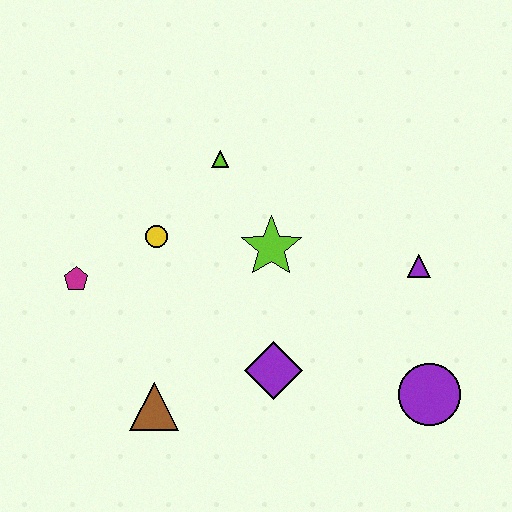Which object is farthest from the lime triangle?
The purple circle is farthest from the lime triangle.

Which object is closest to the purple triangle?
The purple circle is closest to the purple triangle.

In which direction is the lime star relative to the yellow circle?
The lime star is to the right of the yellow circle.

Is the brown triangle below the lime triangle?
Yes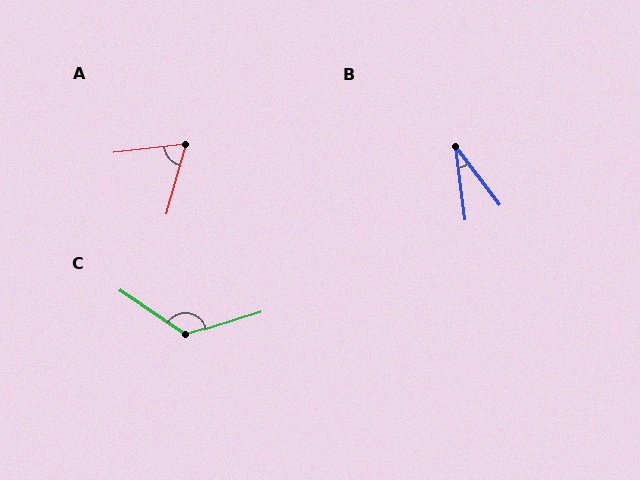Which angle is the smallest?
B, at approximately 30 degrees.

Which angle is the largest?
C, at approximately 128 degrees.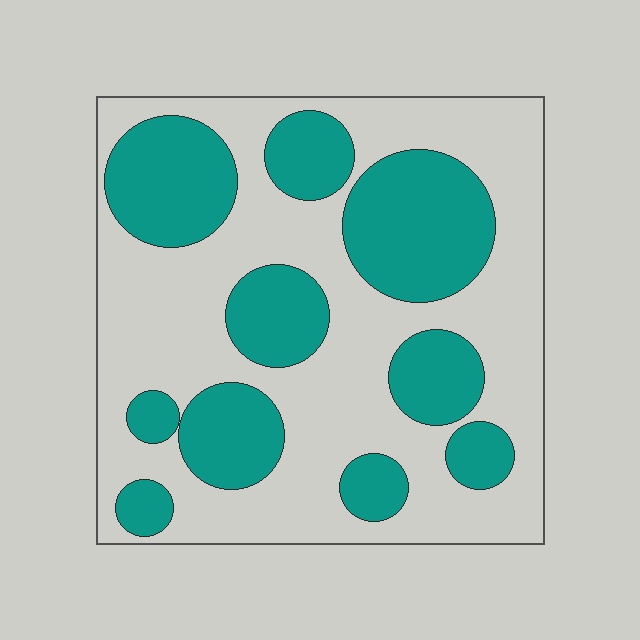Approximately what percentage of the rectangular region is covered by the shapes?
Approximately 40%.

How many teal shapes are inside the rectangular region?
10.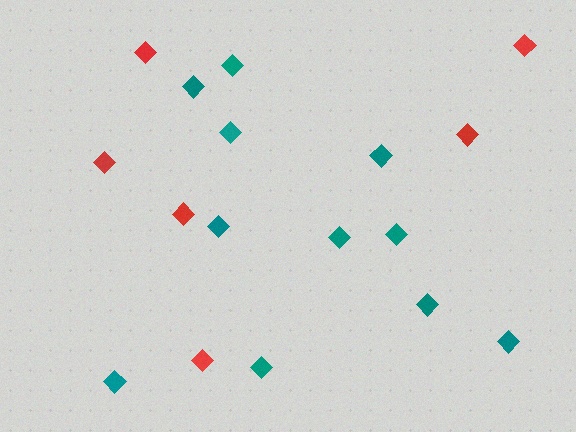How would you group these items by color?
There are 2 groups: one group of red diamonds (6) and one group of teal diamonds (11).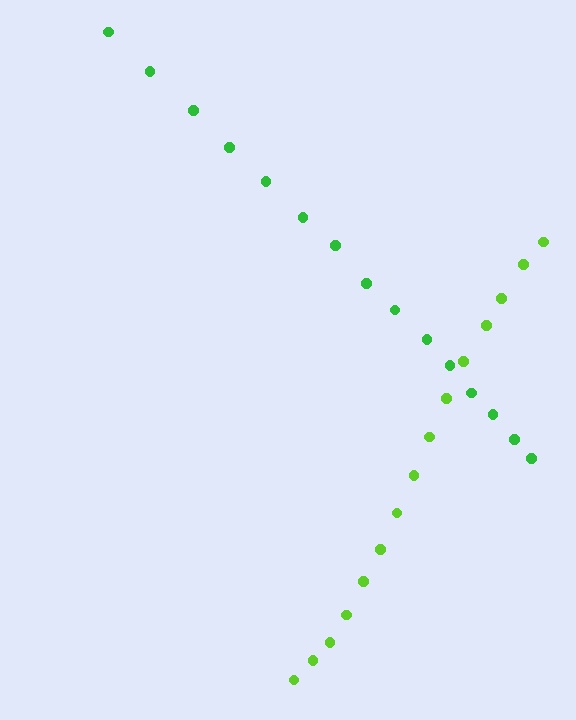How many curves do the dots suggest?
There are 2 distinct paths.